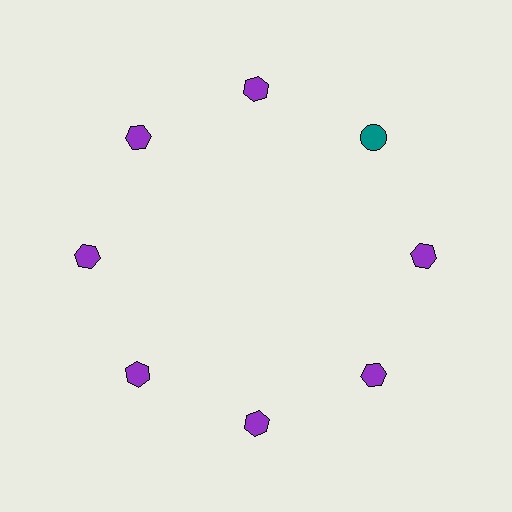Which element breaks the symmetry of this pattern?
The teal circle at roughly the 2 o'clock position breaks the symmetry. All other shapes are purple hexagons.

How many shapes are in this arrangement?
There are 8 shapes arranged in a ring pattern.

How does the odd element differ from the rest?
It differs in both color (teal instead of purple) and shape (circle instead of hexagon).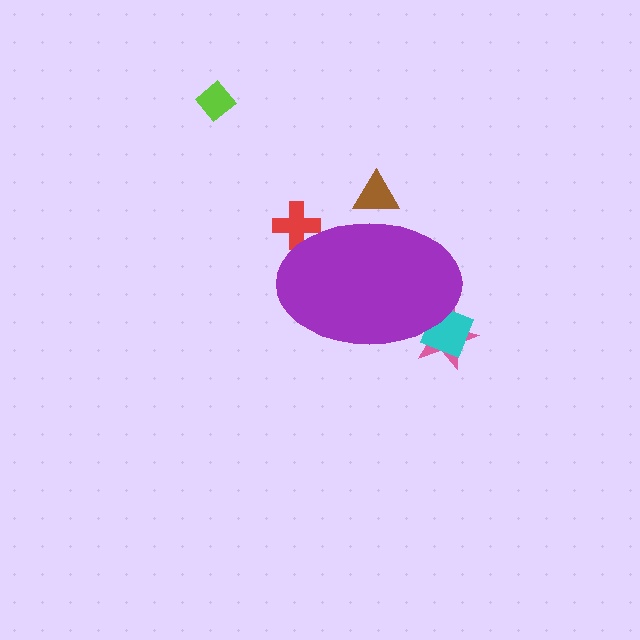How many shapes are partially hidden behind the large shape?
4 shapes are partially hidden.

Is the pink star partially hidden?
Yes, the pink star is partially hidden behind the purple ellipse.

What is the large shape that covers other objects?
A purple ellipse.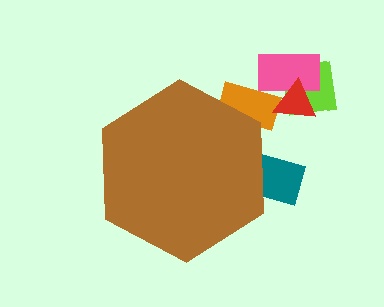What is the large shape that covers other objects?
A brown hexagon.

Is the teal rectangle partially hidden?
Yes, the teal rectangle is partially hidden behind the brown hexagon.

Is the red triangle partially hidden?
No, the red triangle is fully visible.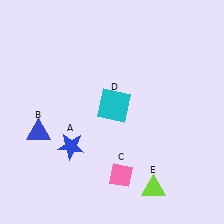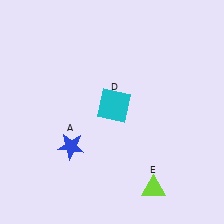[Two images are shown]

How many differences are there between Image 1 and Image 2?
There are 2 differences between the two images.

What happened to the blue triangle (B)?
The blue triangle (B) was removed in Image 2. It was in the bottom-left area of Image 1.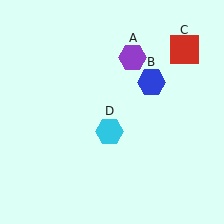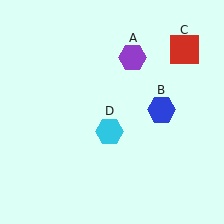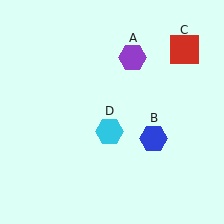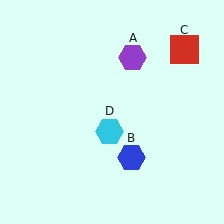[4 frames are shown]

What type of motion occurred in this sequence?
The blue hexagon (object B) rotated clockwise around the center of the scene.